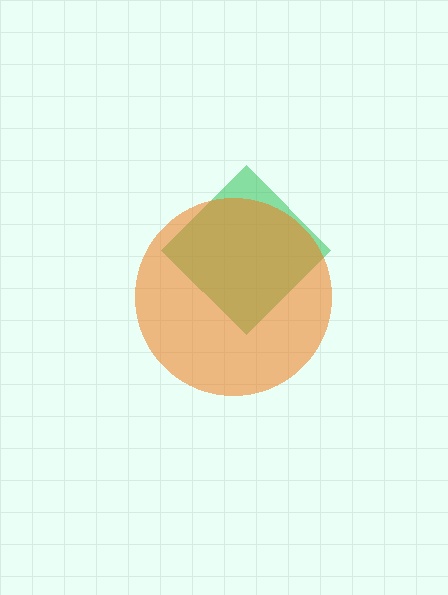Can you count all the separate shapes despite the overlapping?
Yes, there are 2 separate shapes.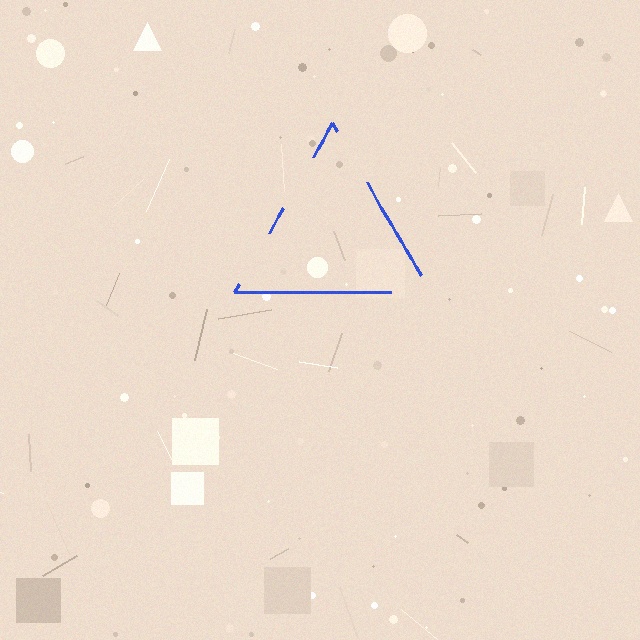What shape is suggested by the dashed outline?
The dashed outline suggests a triangle.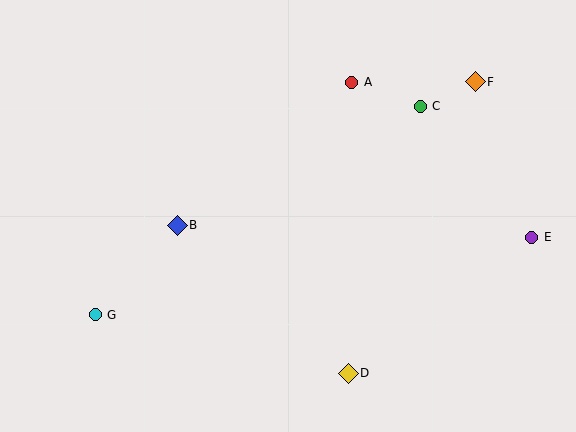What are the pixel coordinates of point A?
Point A is at (352, 82).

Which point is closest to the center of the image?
Point B at (177, 225) is closest to the center.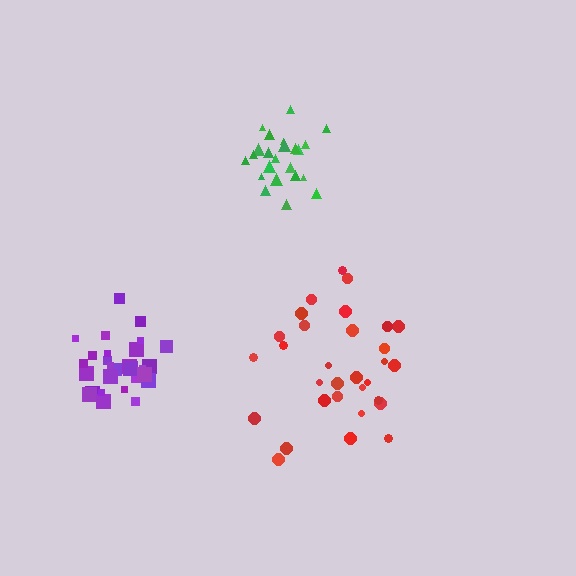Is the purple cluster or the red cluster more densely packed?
Purple.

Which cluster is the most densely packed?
Green.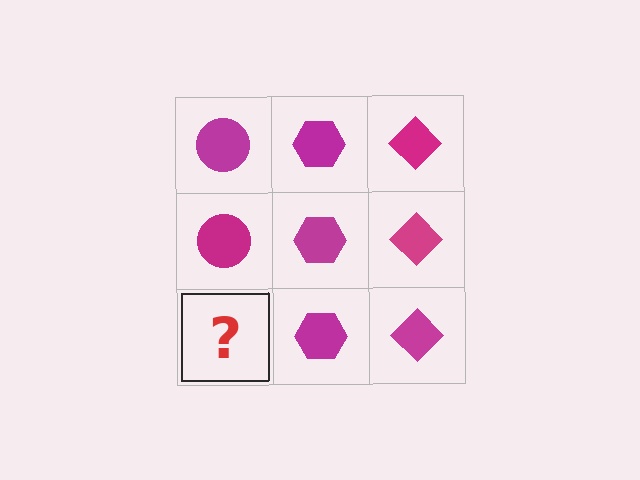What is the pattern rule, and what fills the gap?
The rule is that each column has a consistent shape. The gap should be filled with a magenta circle.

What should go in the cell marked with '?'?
The missing cell should contain a magenta circle.